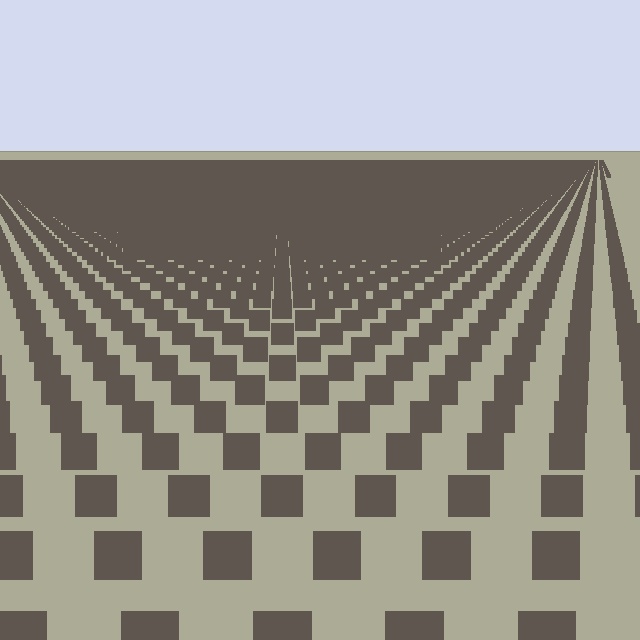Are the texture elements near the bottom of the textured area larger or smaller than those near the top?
Larger. Near the bottom, elements are closer to the viewer and appear at a bigger on-screen size.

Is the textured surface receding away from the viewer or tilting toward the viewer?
The surface is receding away from the viewer. Texture elements get smaller and denser toward the top.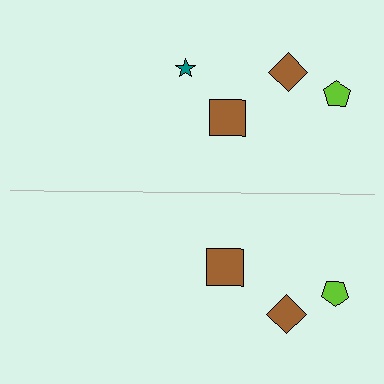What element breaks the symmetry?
A teal star is missing from the bottom side.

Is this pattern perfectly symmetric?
No, the pattern is not perfectly symmetric. A teal star is missing from the bottom side.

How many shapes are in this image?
There are 7 shapes in this image.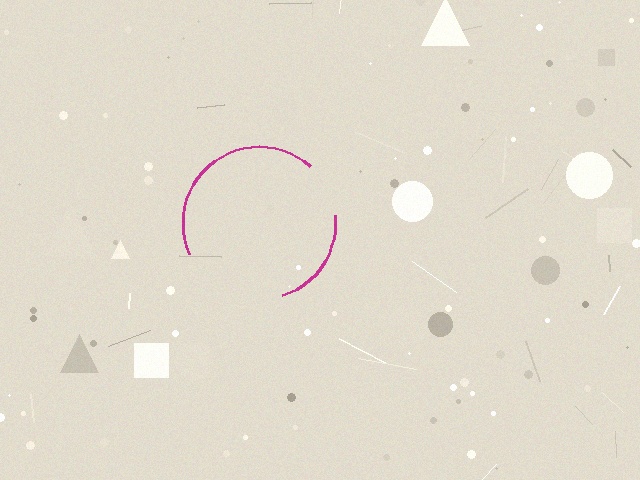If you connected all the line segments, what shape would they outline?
They would outline a circle.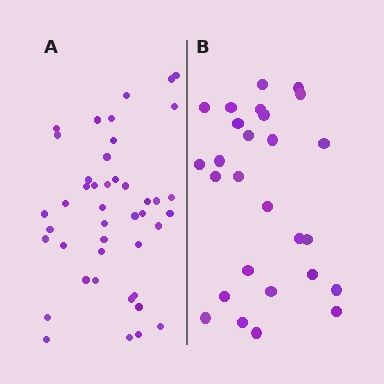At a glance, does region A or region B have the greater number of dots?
Region A (the left region) has more dots.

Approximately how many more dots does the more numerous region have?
Region A has approximately 15 more dots than region B.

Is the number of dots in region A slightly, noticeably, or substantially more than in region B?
Region A has substantially more. The ratio is roughly 1.6 to 1.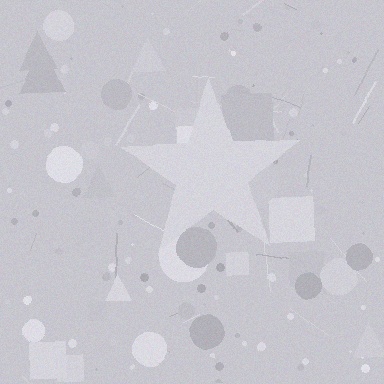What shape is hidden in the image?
A star is hidden in the image.